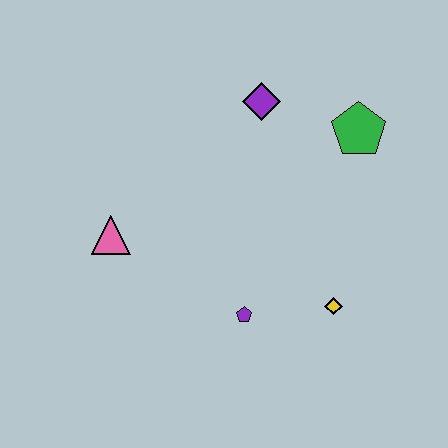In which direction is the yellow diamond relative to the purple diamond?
The yellow diamond is below the purple diamond.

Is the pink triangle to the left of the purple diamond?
Yes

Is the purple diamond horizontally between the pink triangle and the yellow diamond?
Yes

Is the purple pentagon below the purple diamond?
Yes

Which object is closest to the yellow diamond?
The purple pentagon is closest to the yellow diamond.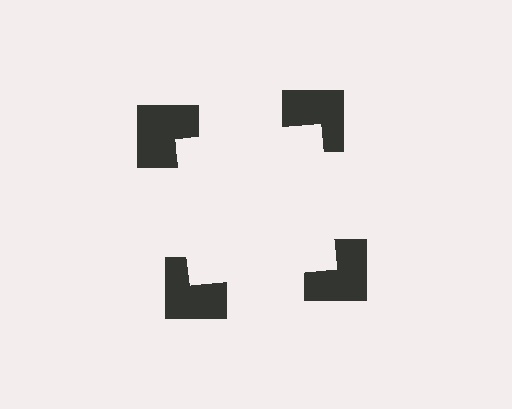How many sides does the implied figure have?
4 sides.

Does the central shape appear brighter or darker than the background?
It typically appears slightly brighter than the background, even though no actual brightness change is drawn.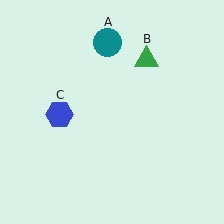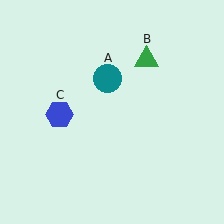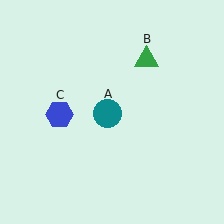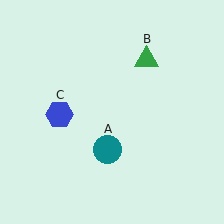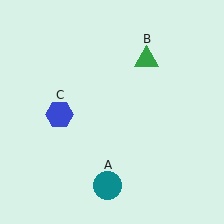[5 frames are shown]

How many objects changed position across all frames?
1 object changed position: teal circle (object A).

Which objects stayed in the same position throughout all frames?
Green triangle (object B) and blue hexagon (object C) remained stationary.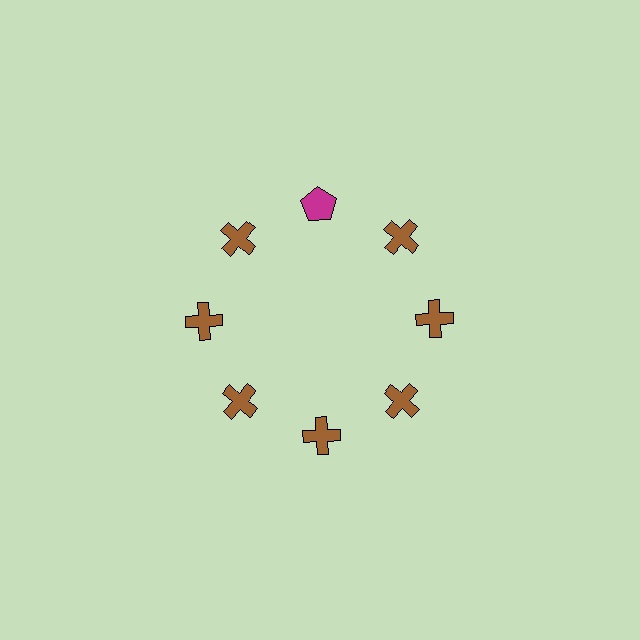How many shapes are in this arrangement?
There are 8 shapes arranged in a ring pattern.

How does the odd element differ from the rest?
It differs in both color (magenta instead of brown) and shape (pentagon instead of cross).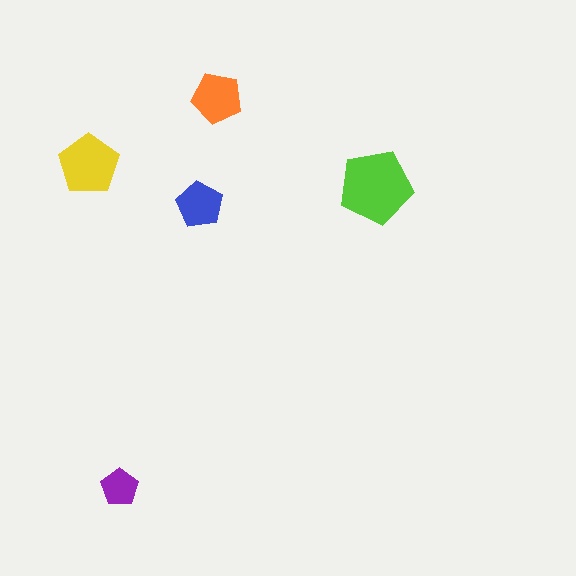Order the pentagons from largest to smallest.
the lime one, the yellow one, the orange one, the blue one, the purple one.